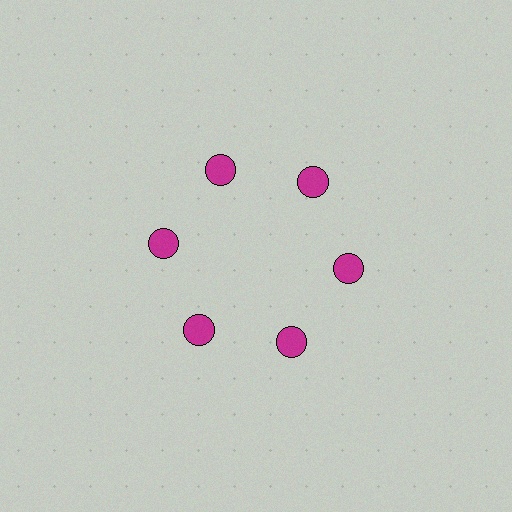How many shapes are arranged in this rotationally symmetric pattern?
There are 6 shapes, arranged in 6 groups of 1.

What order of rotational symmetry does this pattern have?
This pattern has 6-fold rotational symmetry.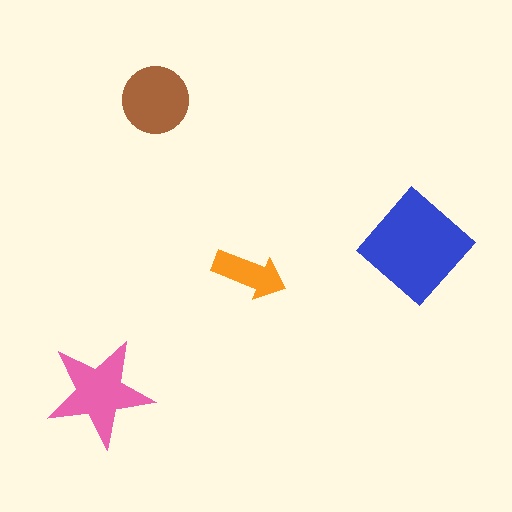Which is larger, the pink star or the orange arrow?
The pink star.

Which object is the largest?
The blue diamond.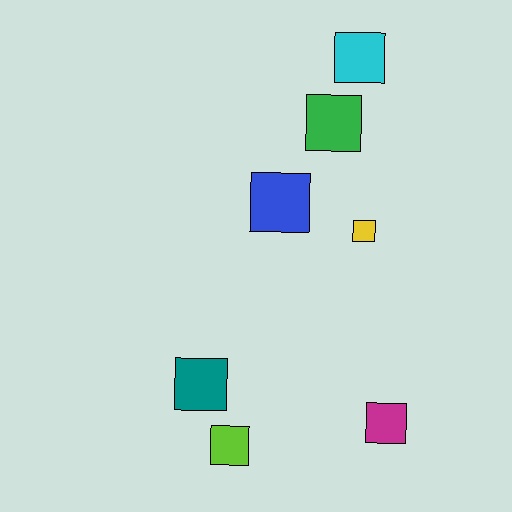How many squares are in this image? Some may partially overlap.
There are 7 squares.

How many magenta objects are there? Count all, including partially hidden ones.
There is 1 magenta object.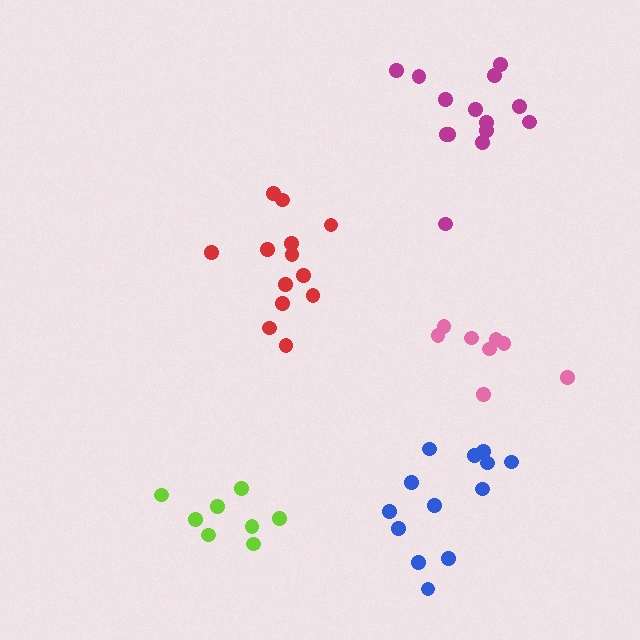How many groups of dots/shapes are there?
There are 5 groups.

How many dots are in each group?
Group 1: 8 dots, Group 2: 8 dots, Group 3: 13 dots, Group 4: 14 dots, Group 5: 14 dots (57 total).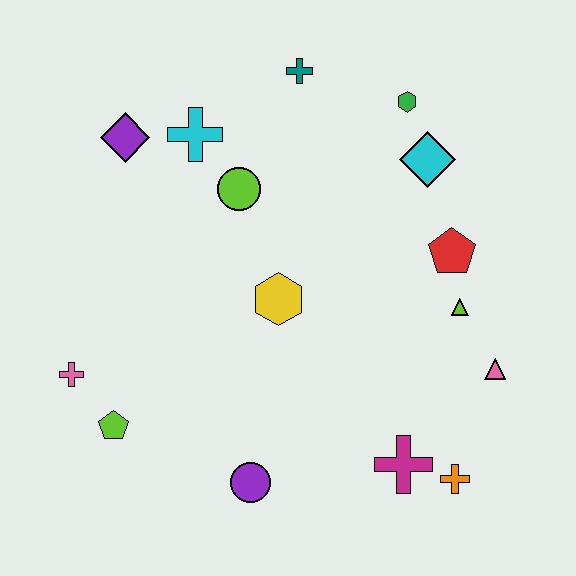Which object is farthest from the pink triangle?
The purple diamond is farthest from the pink triangle.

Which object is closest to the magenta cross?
The orange cross is closest to the magenta cross.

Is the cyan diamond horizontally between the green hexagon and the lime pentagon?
No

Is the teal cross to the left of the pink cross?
No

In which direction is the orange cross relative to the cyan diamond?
The orange cross is below the cyan diamond.